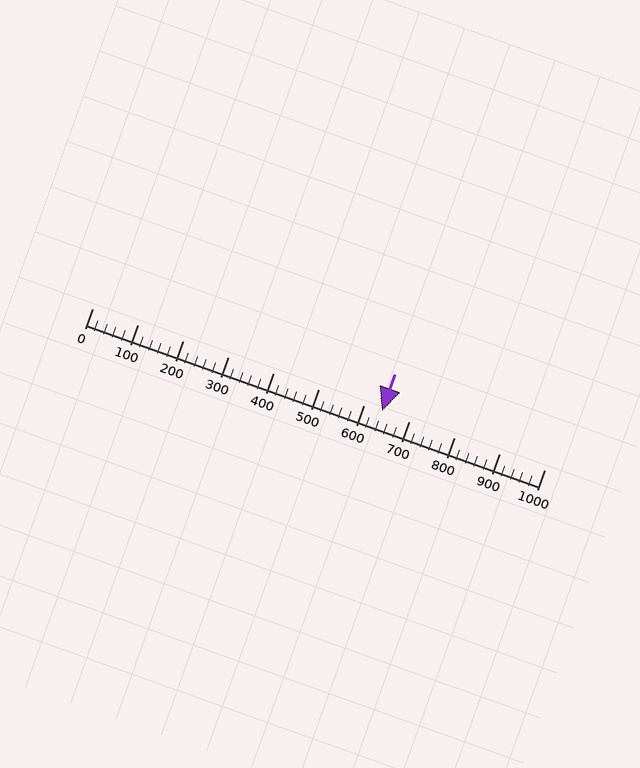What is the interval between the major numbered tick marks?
The major tick marks are spaced 100 units apart.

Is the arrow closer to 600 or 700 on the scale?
The arrow is closer to 600.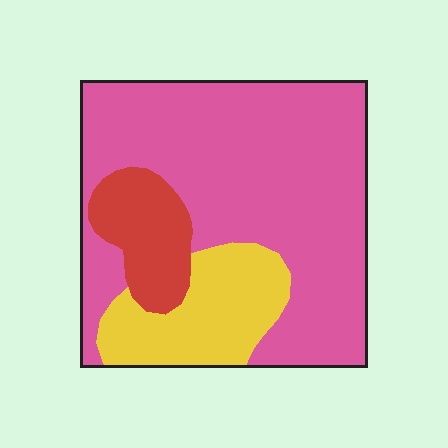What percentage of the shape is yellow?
Yellow covers about 20% of the shape.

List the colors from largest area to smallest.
From largest to smallest: pink, yellow, red.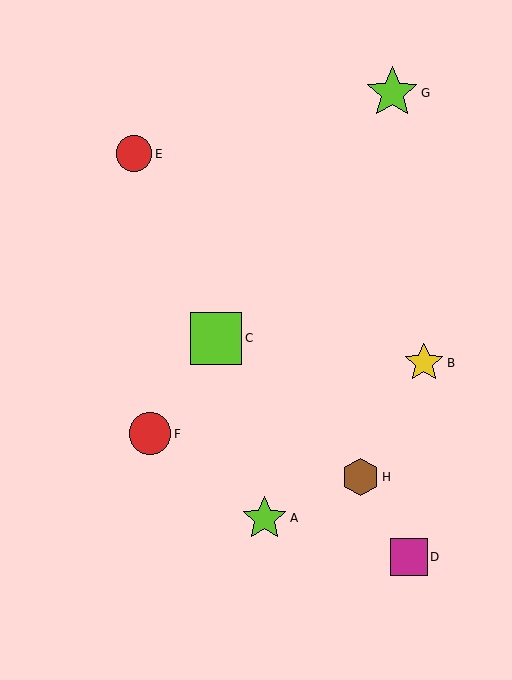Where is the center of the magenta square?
The center of the magenta square is at (409, 557).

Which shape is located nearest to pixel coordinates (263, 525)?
The lime star (labeled A) at (265, 518) is nearest to that location.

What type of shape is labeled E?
Shape E is a red circle.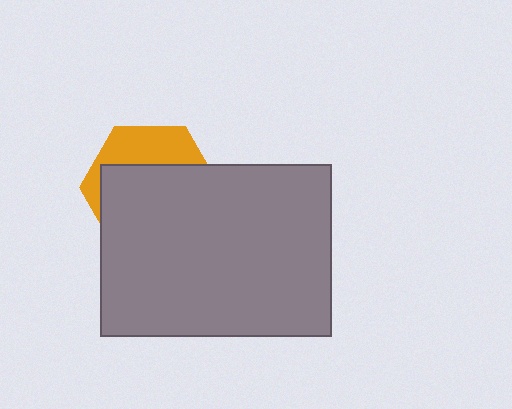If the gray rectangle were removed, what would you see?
You would see the complete orange hexagon.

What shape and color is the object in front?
The object in front is a gray rectangle.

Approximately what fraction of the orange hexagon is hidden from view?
Roughly 68% of the orange hexagon is hidden behind the gray rectangle.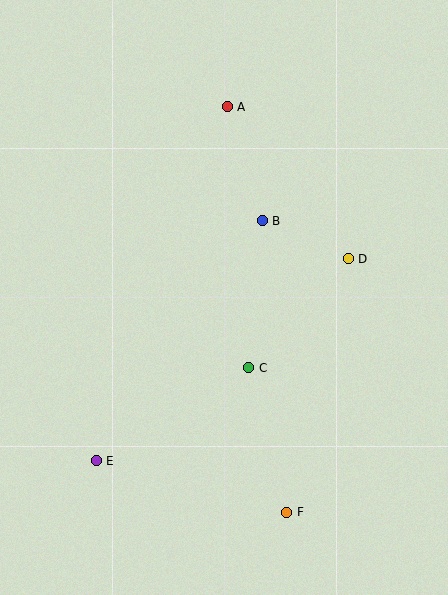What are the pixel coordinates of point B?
Point B is at (262, 221).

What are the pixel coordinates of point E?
Point E is at (96, 461).